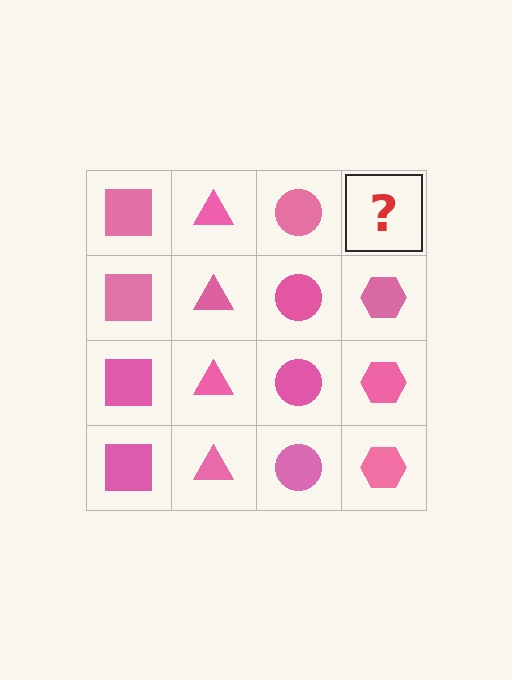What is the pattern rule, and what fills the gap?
The rule is that each column has a consistent shape. The gap should be filled with a pink hexagon.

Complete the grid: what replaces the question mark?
The question mark should be replaced with a pink hexagon.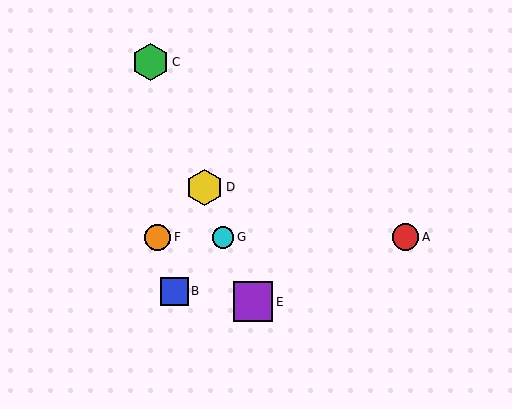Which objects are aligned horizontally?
Objects A, F, G are aligned horizontally.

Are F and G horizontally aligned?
Yes, both are at y≈237.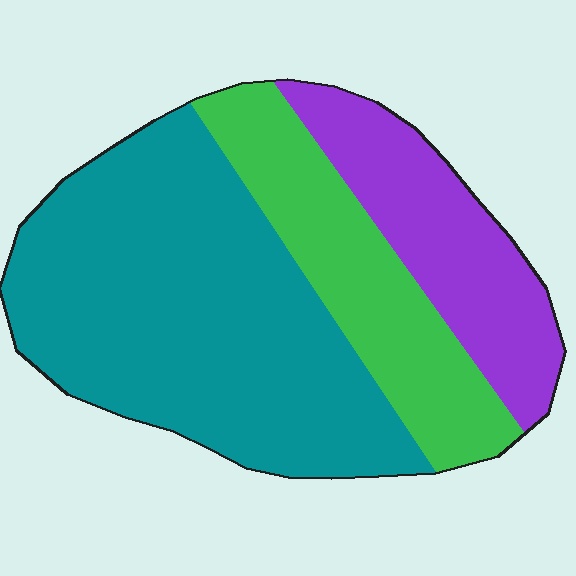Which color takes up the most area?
Teal, at roughly 55%.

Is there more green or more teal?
Teal.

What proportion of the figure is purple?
Purple takes up about one fifth (1/5) of the figure.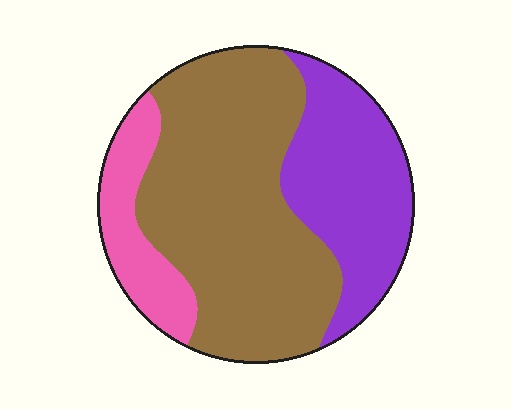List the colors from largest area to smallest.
From largest to smallest: brown, purple, pink.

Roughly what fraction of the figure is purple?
Purple covers 29% of the figure.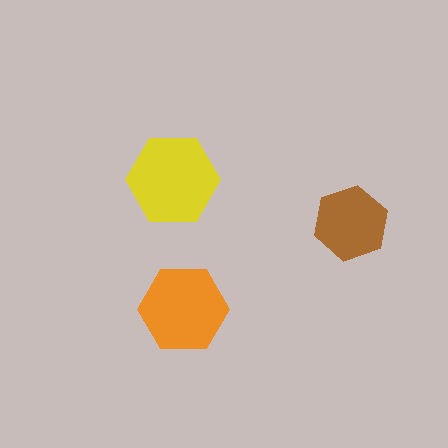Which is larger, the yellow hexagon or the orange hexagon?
The yellow one.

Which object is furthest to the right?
The brown hexagon is rightmost.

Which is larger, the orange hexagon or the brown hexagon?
The orange one.